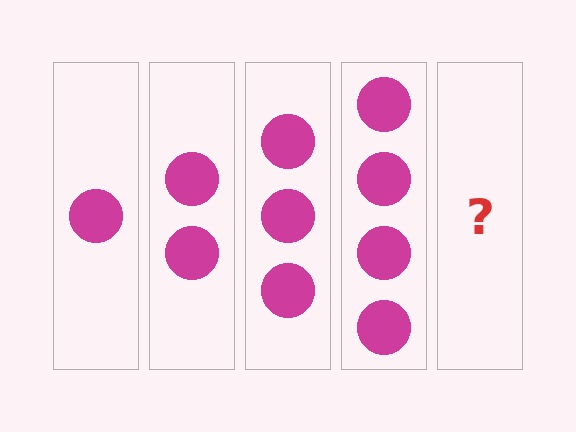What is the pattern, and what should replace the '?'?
The pattern is that each step adds one more circle. The '?' should be 5 circles.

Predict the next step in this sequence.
The next step is 5 circles.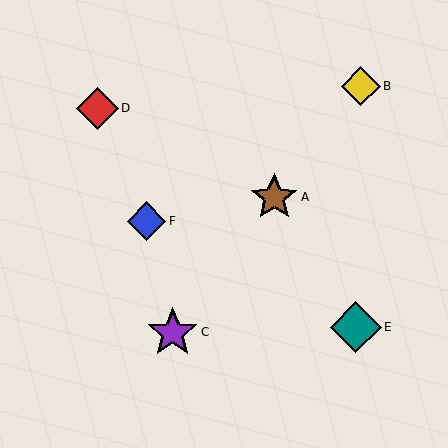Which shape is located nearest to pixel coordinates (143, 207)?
The blue diamond (labeled F) at (147, 221) is nearest to that location.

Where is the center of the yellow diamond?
The center of the yellow diamond is at (361, 86).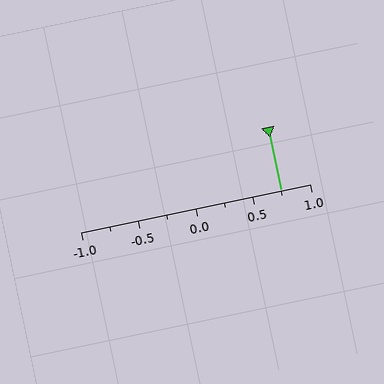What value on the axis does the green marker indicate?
The marker indicates approximately 0.75.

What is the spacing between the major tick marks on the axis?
The major ticks are spaced 0.5 apart.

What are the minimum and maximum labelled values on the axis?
The axis runs from -1.0 to 1.0.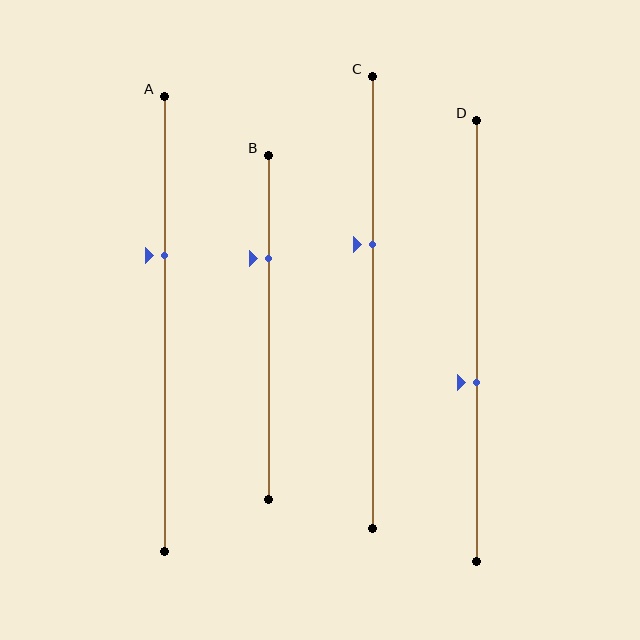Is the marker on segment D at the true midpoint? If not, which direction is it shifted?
No, the marker on segment D is shifted downward by about 9% of the segment length.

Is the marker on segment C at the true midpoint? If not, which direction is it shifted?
No, the marker on segment C is shifted upward by about 13% of the segment length.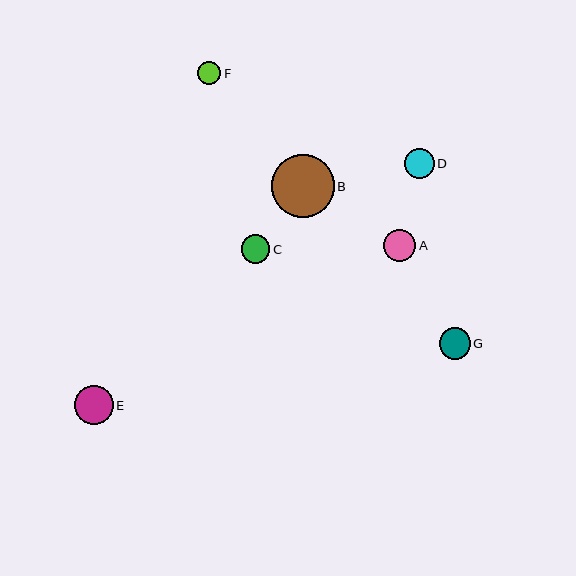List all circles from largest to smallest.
From largest to smallest: B, E, A, G, D, C, F.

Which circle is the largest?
Circle B is the largest with a size of approximately 63 pixels.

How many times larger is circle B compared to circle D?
Circle B is approximately 2.1 times the size of circle D.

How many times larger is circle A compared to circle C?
Circle A is approximately 1.1 times the size of circle C.